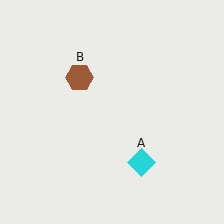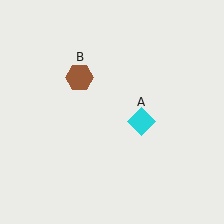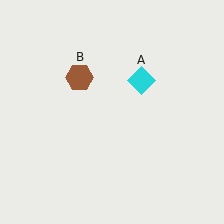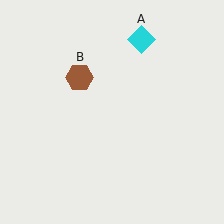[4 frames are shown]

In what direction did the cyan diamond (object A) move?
The cyan diamond (object A) moved up.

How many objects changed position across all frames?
1 object changed position: cyan diamond (object A).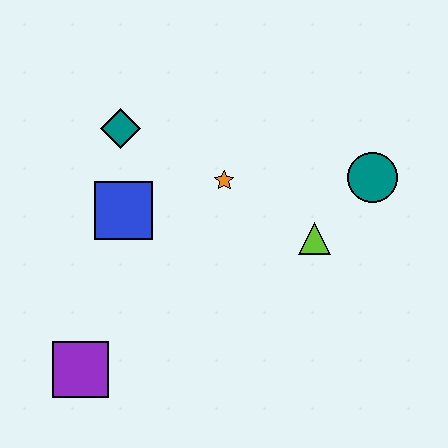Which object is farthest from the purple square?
The teal circle is farthest from the purple square.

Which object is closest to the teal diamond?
The blue square is closest to the teal diamond.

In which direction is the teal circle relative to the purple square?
The teal circle is to the right of the purple square.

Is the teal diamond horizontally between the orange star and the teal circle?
No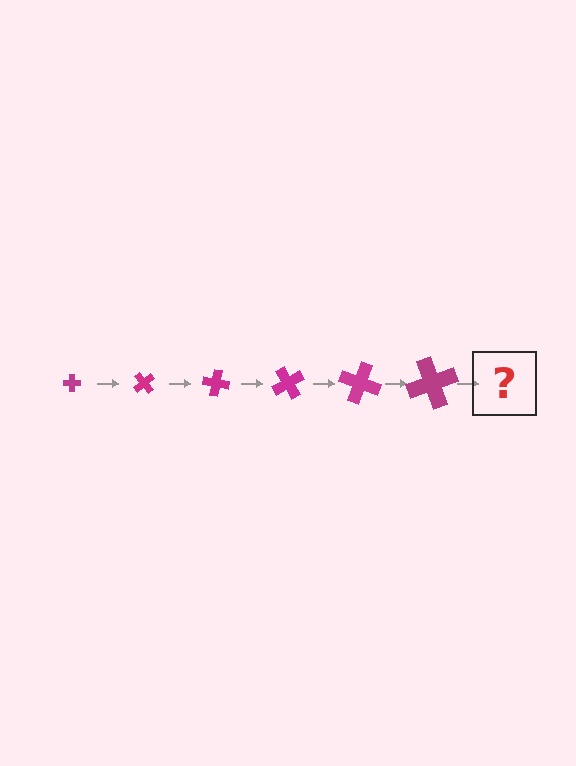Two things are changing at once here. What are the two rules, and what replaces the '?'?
The two rules are that the cross grows larger each step and it rotates 50 degrees each step. The '?' should be a cross, larger than the previous one and rotated 300 degrees from the start.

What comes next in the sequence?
The next element should be a cross, larger than the previous one and rotated 300 degrees from the start.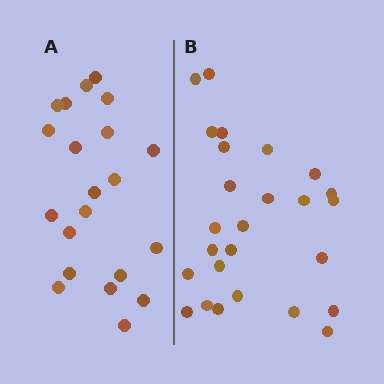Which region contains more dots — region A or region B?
Region B (the right region) has more dots.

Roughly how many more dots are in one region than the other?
Region B has about 5 more dots than region A.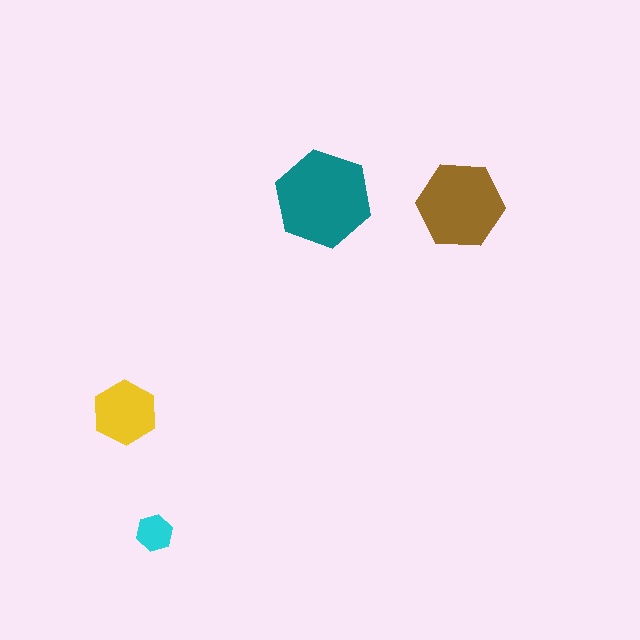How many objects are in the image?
There are 4 objects in the image.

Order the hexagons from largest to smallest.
the teal one, the brown one, the yellow one, the cyan one.